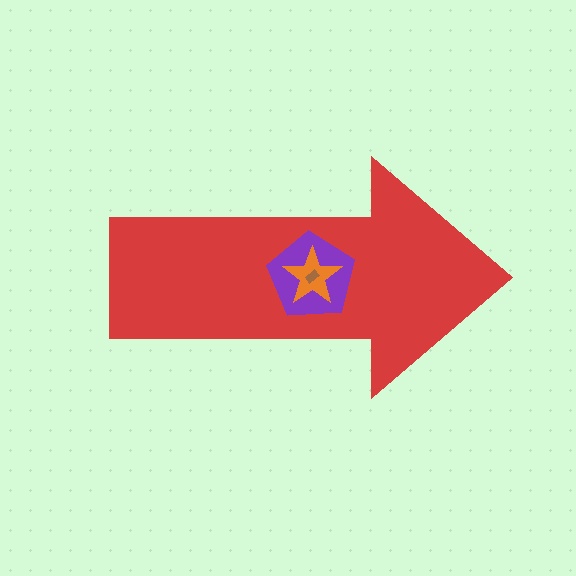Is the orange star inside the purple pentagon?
Yes.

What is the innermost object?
The brown rectangle.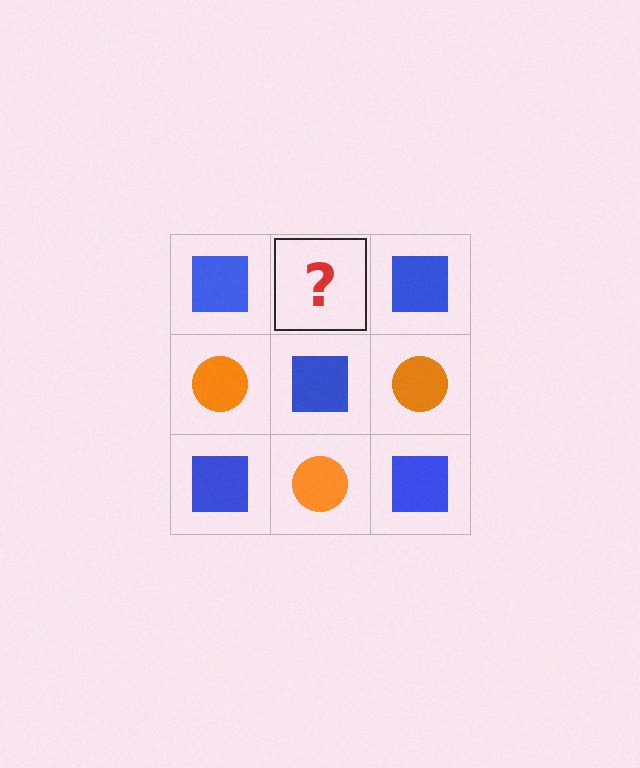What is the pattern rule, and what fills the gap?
The rule is that it alternates blue square and orange circle in a checkerboard pattern. The gap should be filled with an orange circle.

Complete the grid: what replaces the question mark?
The question mark should be replaced with an orange circle.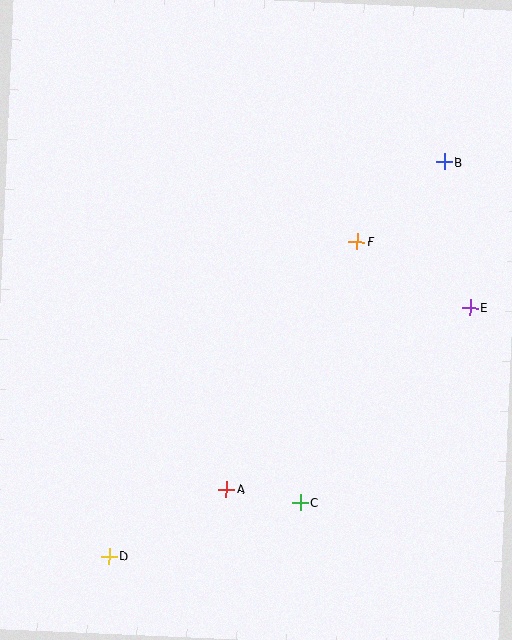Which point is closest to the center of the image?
Point F at (357, 242) is closest to the center.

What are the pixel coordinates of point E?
Point E is at (470, 307).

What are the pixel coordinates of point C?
Point C is at (301, 502).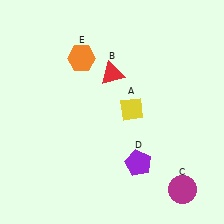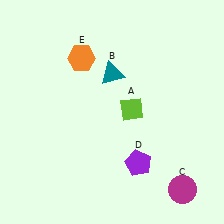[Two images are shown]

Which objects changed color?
A changed from yellow to lime. B changed from red to teal.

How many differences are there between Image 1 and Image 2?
There are 2 differences between the two images.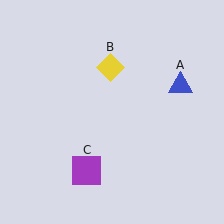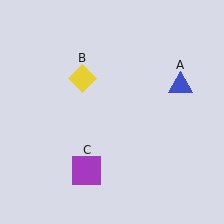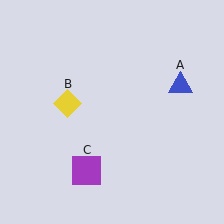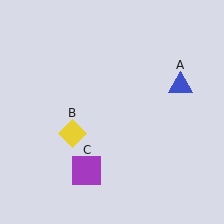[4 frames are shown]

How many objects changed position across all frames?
1 object changed position: yellow diamond (object B).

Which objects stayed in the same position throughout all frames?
Blue triangle (object A) and purple square (object C) remained stationary.